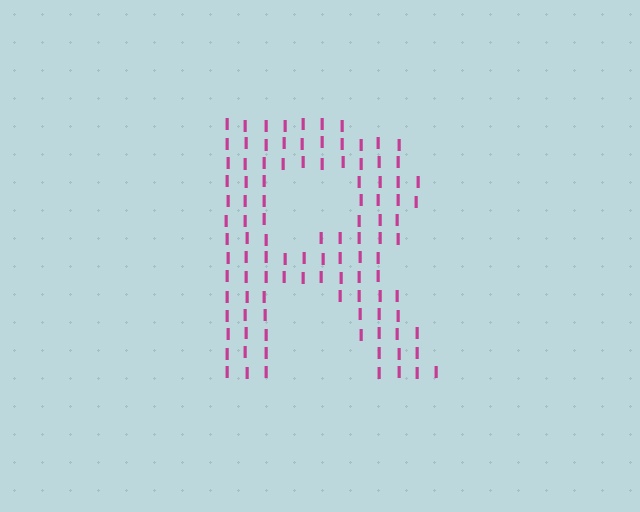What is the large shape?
The large shape is the letter R.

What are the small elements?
The small elements are letter I's.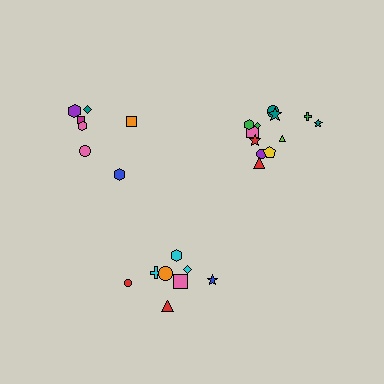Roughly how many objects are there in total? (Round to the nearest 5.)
Roughly 25 objects in total.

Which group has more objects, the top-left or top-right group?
The top-right group.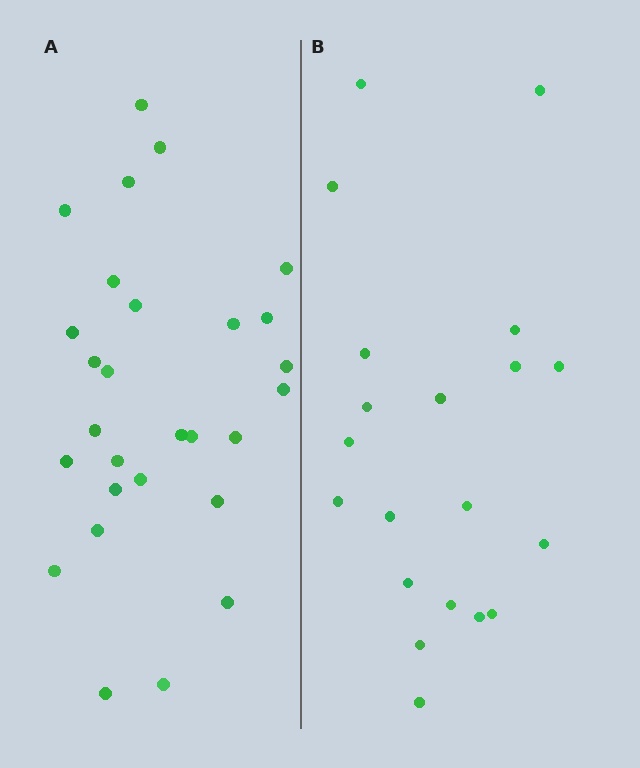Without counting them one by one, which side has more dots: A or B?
Region A (the left region) has more dots.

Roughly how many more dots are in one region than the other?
Region A has roughly 8 or so more dots than region B.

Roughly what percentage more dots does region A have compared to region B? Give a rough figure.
About 40% more.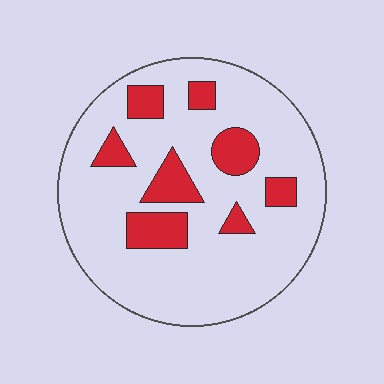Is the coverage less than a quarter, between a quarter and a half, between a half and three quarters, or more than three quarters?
Less than a quarter.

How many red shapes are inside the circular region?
8.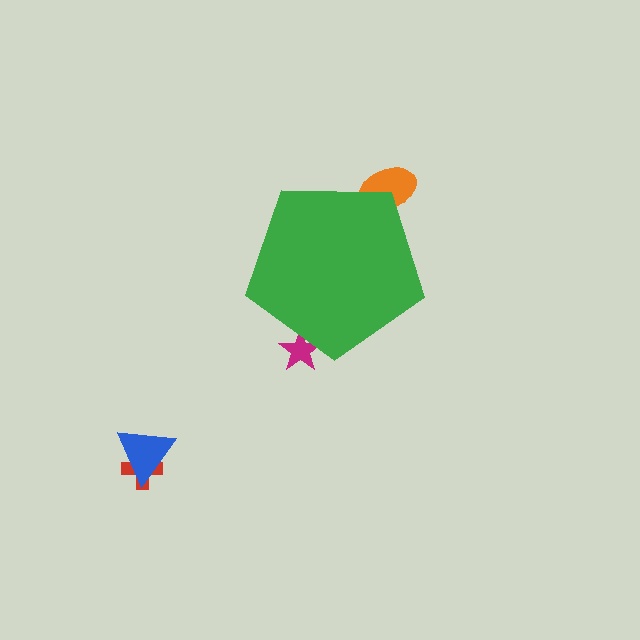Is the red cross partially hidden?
No, the red cross is fully visible.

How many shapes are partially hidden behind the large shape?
2 shapes are partially hidden.